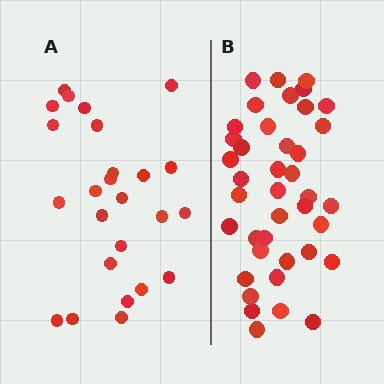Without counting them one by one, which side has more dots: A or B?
Region B (the right region) has more dots.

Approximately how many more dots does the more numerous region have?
Region B has approximately 15 more dots than region A.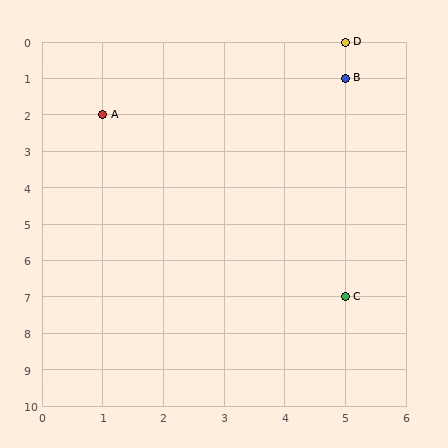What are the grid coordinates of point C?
Point C is at grid coordinates (5, 7).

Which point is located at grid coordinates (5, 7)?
Point C is at (5, 7).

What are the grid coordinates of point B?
Point B is at grid coordinates (5, 1).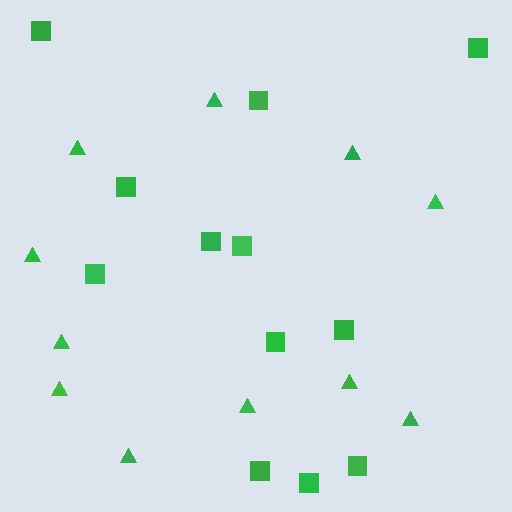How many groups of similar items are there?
There are 2 groups: one group of squares (12) and one group of triangles (11).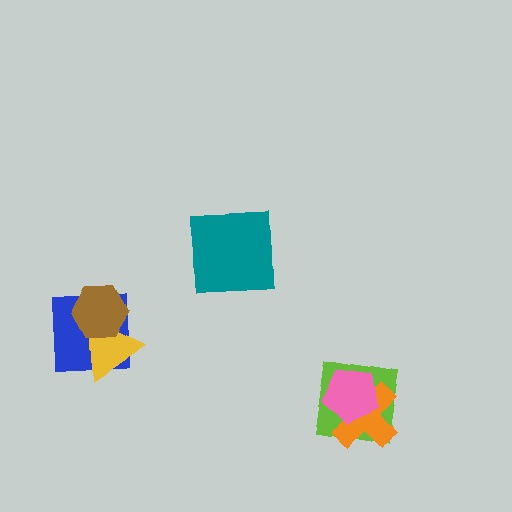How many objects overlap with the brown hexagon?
2 objects overlap with the brown hexagon.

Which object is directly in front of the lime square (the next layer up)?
The orange cross is directly in front of the lime square.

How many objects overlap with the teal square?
0 objects overlap with the teal square.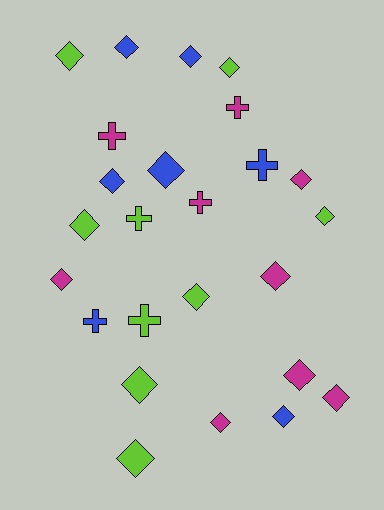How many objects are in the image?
There are 25 objects.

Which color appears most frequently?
Lime, with 9 objects.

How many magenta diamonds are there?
There are 6 magenta diamonds.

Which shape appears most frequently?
Diamond, with 18 objects.